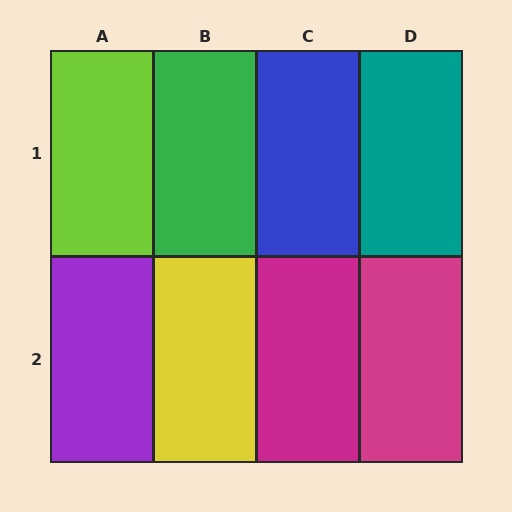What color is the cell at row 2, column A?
Purple.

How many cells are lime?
1 cell is lime.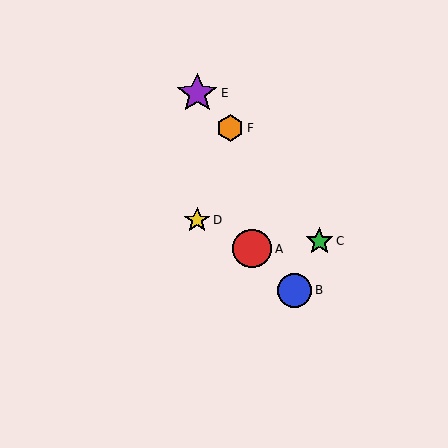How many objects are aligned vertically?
2 objects (D, E) are aligned vertically.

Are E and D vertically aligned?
Yes, both are at x≈197.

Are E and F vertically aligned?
No, E is at x≈197 and F is at x≈230.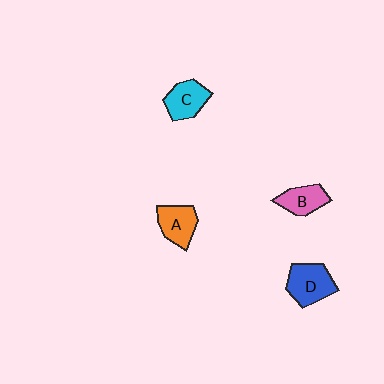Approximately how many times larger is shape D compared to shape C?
Approximately 1.2 times.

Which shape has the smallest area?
Shape B (pink).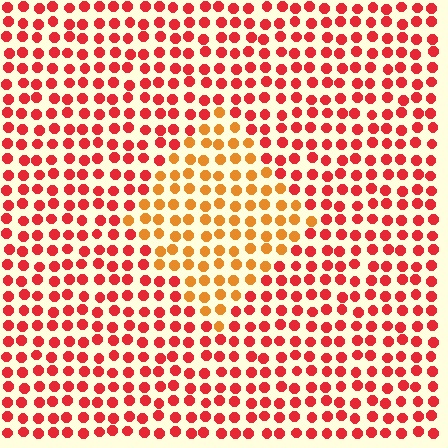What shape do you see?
I see a diamond.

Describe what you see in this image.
The image is filled with small red elements in a uniform arrangement. A diamond-shaped region is visible where the elements are tinted to a slightly different hue, forming a subtle color boundary.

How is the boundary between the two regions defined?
The boundary is defined purely by a slight shift in hue (about 36 degrees). Spacing, size, and orientation are identical on both sides.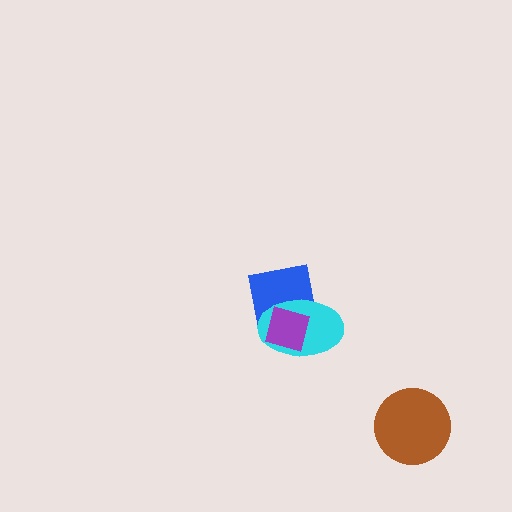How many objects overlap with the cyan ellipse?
2 objects overlap with the cyan ellipse.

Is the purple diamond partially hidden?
No, no other shape covers it.